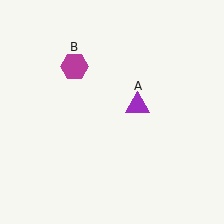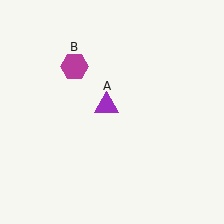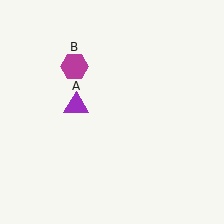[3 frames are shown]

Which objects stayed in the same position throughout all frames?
Magenta hexagon (object B) remained stationary.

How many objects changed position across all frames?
1 object changed position: purple triangle (object A).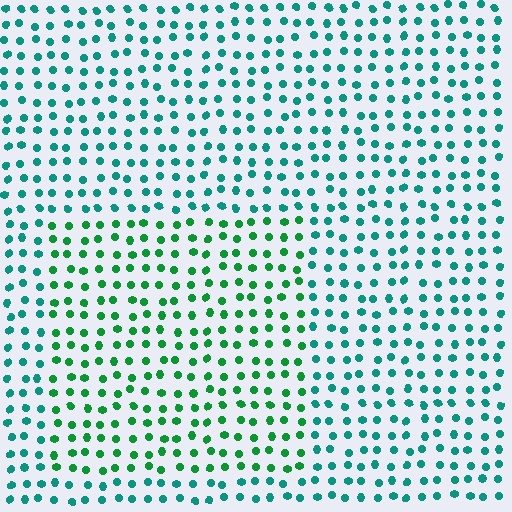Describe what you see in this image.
The image is filled with small teal elements in a uniform arrangement. A rectangle-shaped region is visible where the elements are tinted to a slightly different hue, forming a subtle color boundary.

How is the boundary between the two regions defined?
The boundary is defined purely by a slight shift in hue (about 34 degrees). Spacing, size, and orientation are identical on both sides.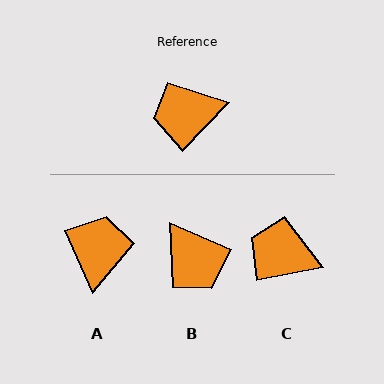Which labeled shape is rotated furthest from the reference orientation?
A, about 112 degrees away.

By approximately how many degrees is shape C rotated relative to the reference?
Approximately 35 degrees clockwise.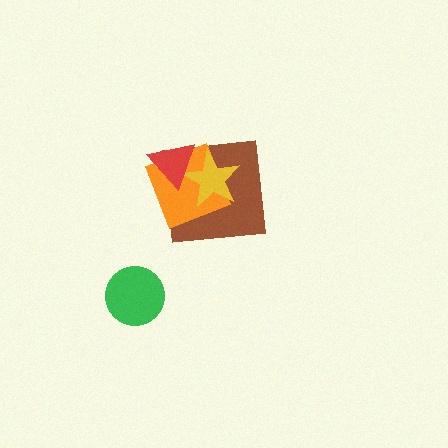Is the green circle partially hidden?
No, no other shape covers it.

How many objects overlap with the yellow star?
3 objects overlap with the yellow star.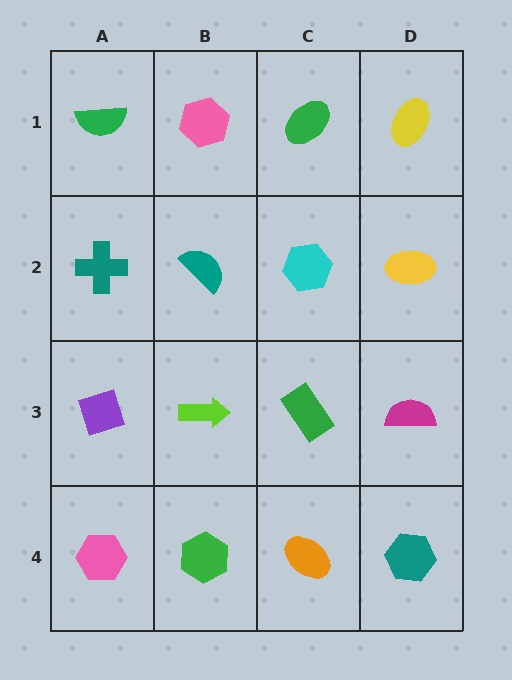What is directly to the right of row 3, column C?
A magenta semicircle.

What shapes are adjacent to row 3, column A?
A teal cross (row 2, column A), a pink hexagon (row 4, column A), a lime arrow (row 3, column B).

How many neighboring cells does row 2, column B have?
4.